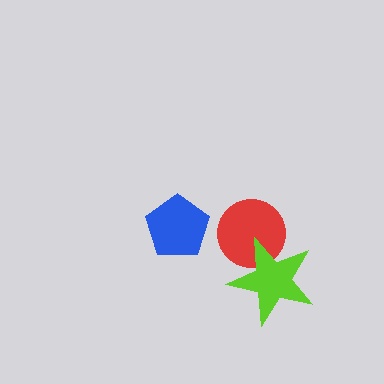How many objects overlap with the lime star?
1 object overlaps with the lime star.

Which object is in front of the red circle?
The lime star is in front of the red circle.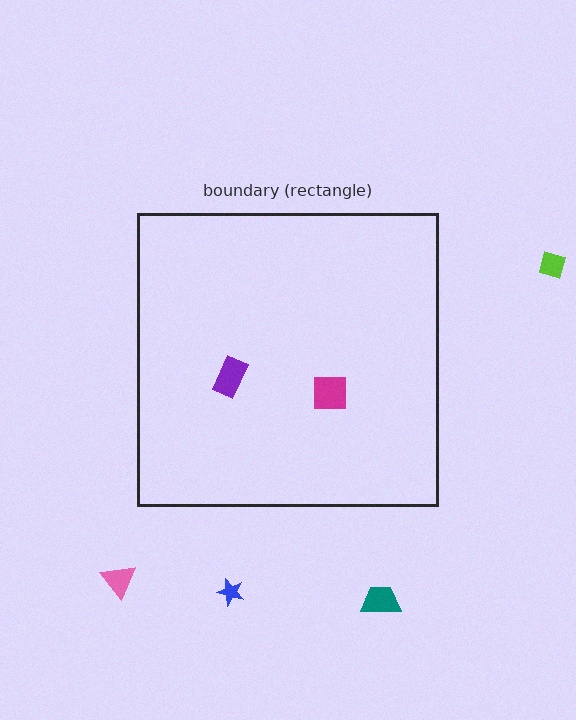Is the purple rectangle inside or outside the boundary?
Inside.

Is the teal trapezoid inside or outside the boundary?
Outside.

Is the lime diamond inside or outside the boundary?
Outside.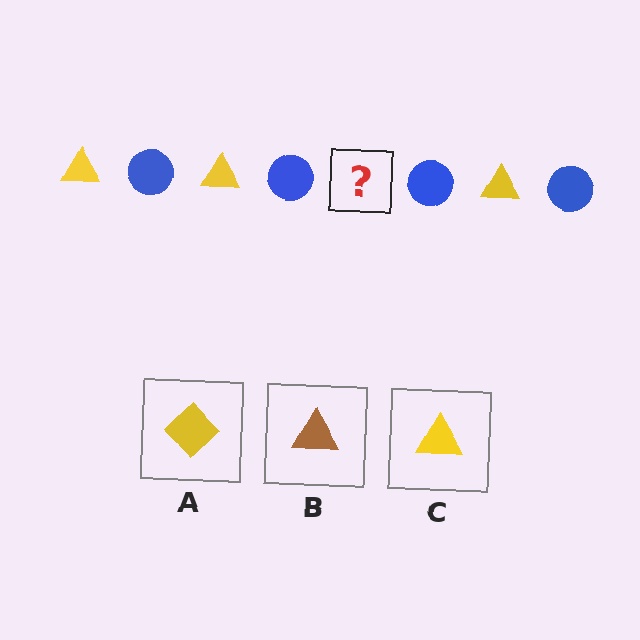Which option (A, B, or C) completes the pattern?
C.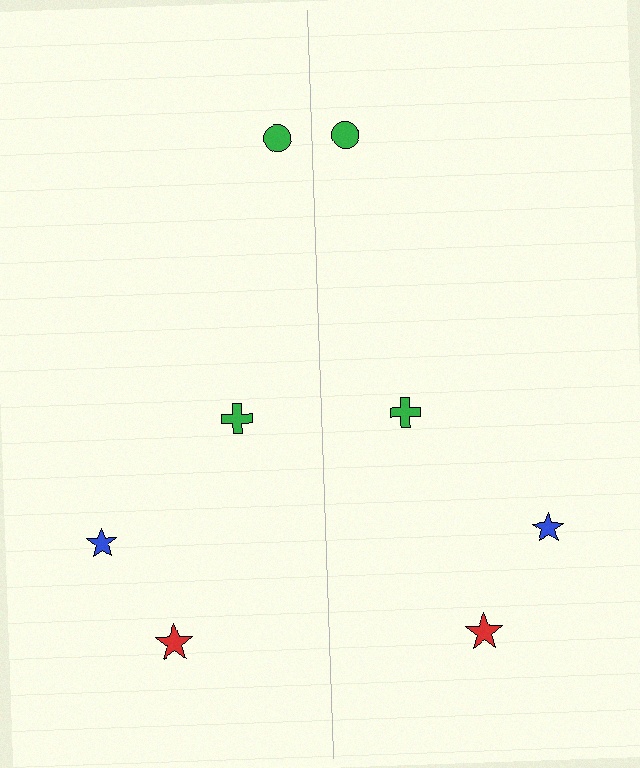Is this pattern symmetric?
Yes, this pattern has bilateral (reflection) symmetry.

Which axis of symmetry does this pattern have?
The pattern has a vertical axis of symmetry running through the center of the image.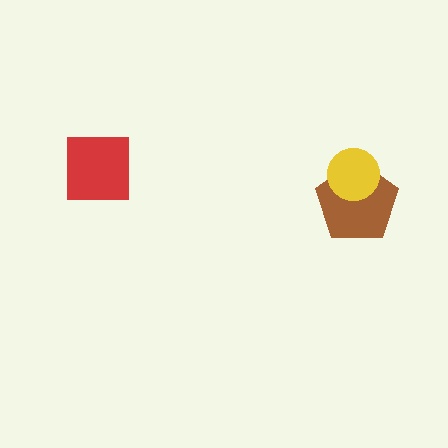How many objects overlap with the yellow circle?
1 object overlaps with the yellow circle.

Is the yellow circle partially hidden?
No, no other shape covers it.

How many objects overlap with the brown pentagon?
1 object overlaps with the brown pentagon.